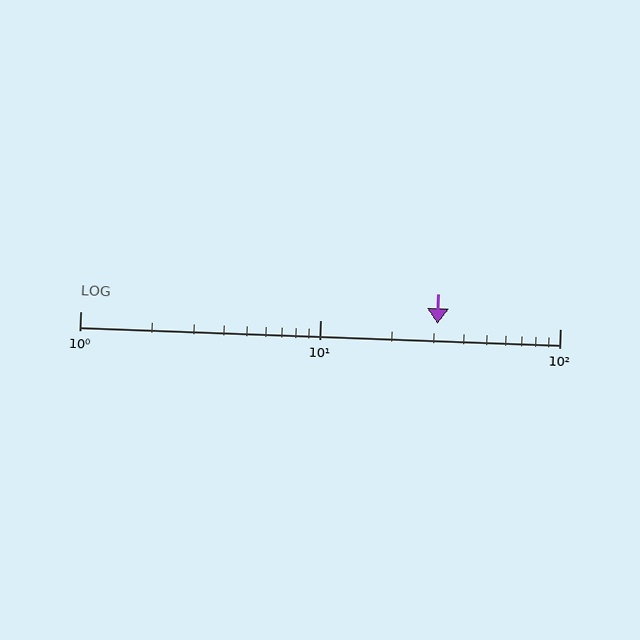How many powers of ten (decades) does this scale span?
The scale spans 2 decades, from 1 to 100.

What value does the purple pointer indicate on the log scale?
The pointer indicates approximately 31.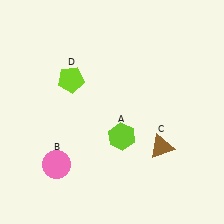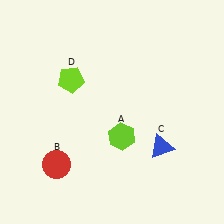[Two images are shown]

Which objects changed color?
B changed from pink to red. C changed from brown to blue.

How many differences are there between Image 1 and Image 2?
There are 2 differences between the two images.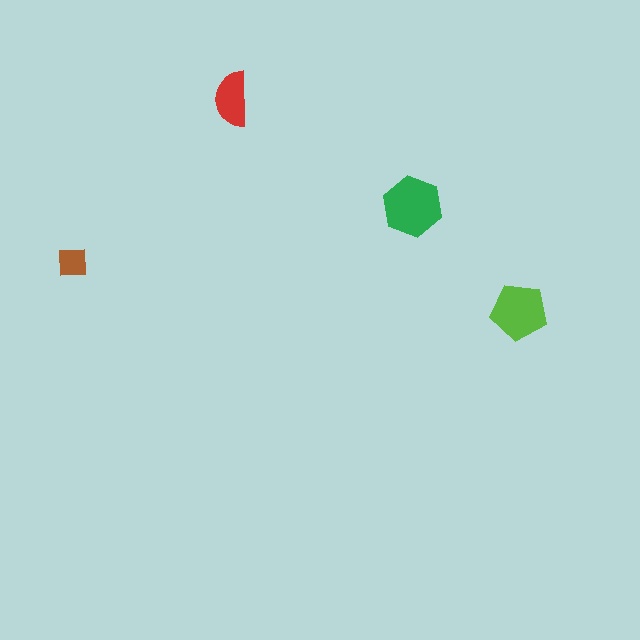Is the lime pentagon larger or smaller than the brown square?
Larger.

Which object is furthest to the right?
The lime pentagon is rightmost.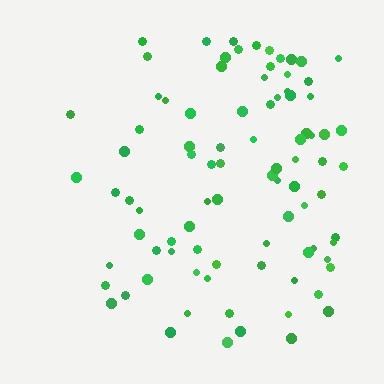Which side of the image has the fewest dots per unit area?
The left.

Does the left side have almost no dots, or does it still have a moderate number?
Still a moderate number, just noticeably fewer than the right.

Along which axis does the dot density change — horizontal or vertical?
Horizontal.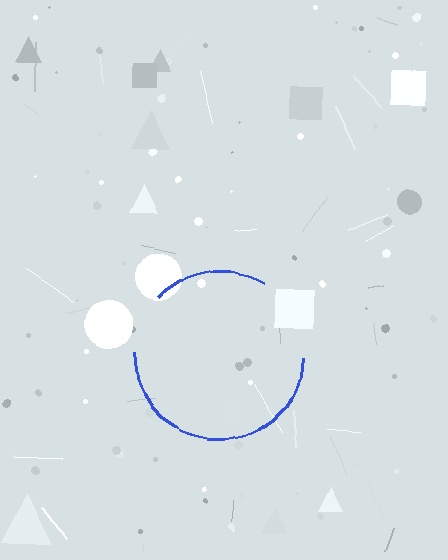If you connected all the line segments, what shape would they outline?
They would outline a circle.